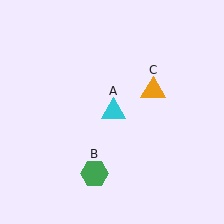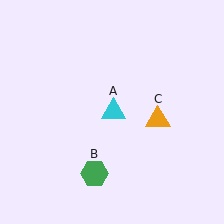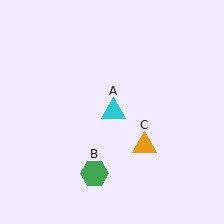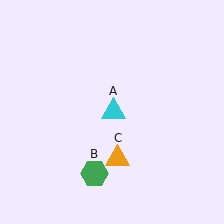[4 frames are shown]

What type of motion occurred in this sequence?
The orange triangle (object C) rotated clockwise around the center of the scene.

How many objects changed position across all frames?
1 object changed position: orange triangle (object C).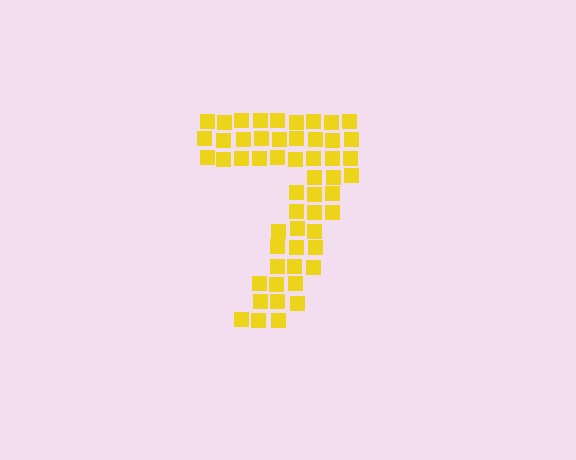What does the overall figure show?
The overall figure shows the digit 7.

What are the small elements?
The small elements are squares.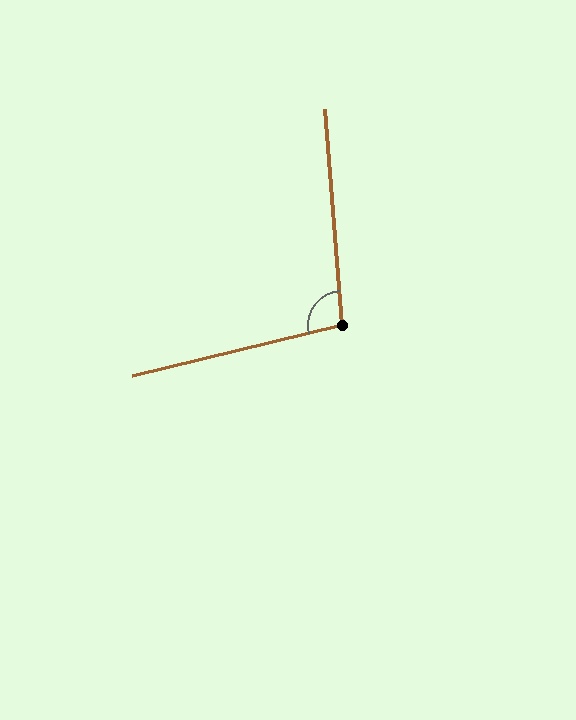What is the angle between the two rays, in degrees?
Approximately 99 degrees.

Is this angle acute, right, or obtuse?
It is obtuse.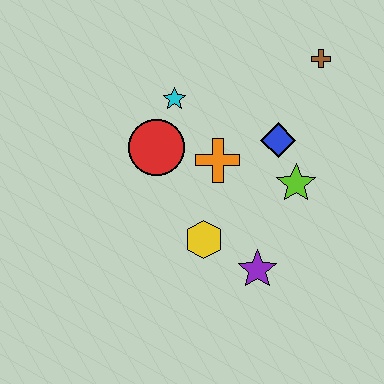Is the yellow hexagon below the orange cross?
Yes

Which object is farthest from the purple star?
The brown cross is farthest from the purple star.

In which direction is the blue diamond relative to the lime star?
The blue diamond is above the lime star.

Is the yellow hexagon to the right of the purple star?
No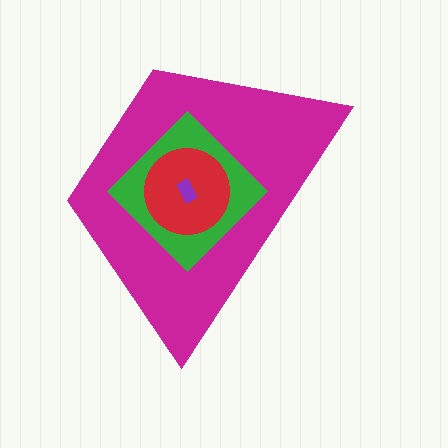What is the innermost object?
The purple rectangle.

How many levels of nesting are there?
4.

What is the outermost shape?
The magenta trapezoid.